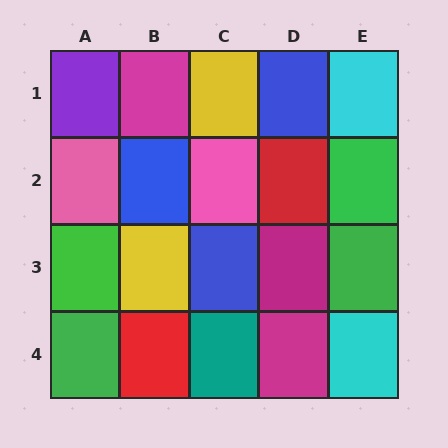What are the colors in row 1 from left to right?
Purple, magenta, yellow, blue, cyan.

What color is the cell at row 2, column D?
Red.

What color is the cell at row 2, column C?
Pink.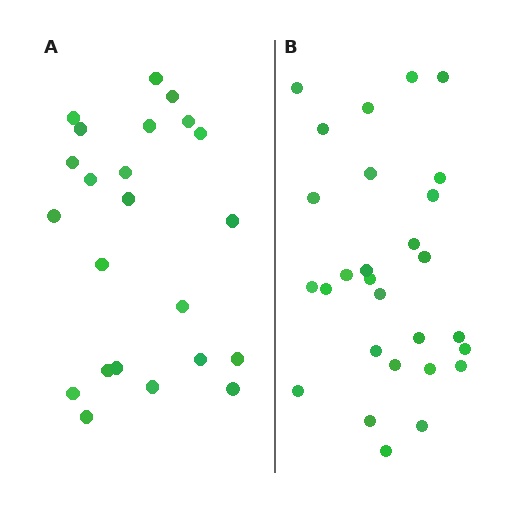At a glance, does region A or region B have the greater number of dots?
Region B (the right region) has more dots.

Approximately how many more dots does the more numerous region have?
Region B has about 5 more dots than region A.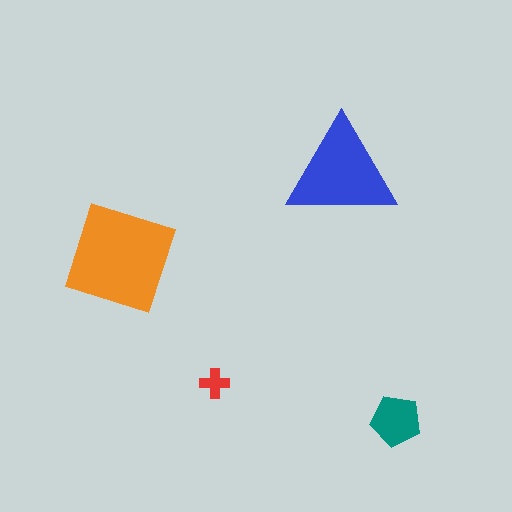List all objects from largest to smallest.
The orange diamond, the blue triangle, the teal pentagon, the red cross.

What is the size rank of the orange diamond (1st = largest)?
1st.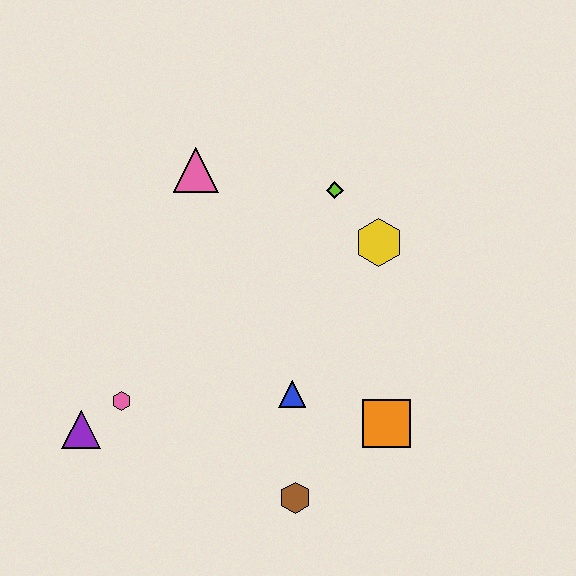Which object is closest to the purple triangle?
The pink hexagon is closest to the purple triangle.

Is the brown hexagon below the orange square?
Yes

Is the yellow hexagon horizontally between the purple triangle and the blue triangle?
No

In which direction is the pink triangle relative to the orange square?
The pink triangle is above the orange square.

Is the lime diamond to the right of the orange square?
No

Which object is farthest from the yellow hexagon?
The purple triangle is farthest from the yellow hexagon.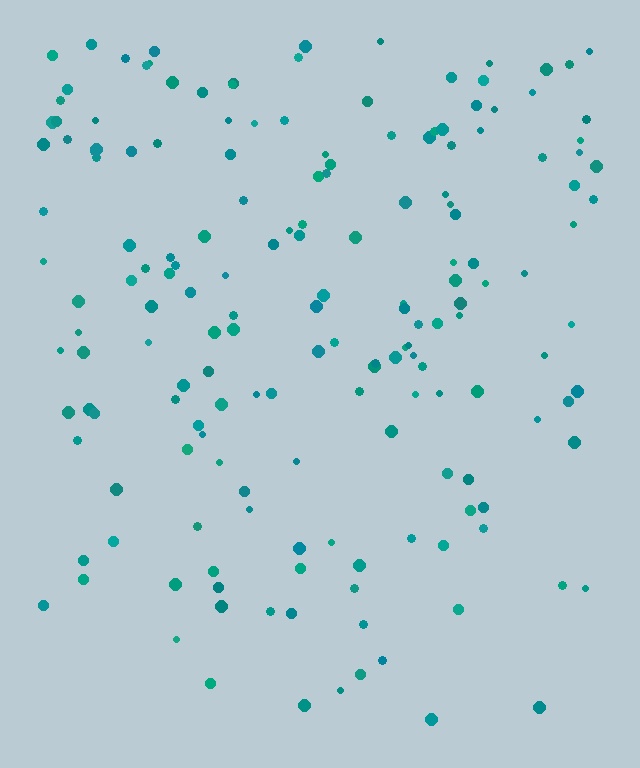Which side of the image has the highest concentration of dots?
The top.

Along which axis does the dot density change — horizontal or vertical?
Vertical.